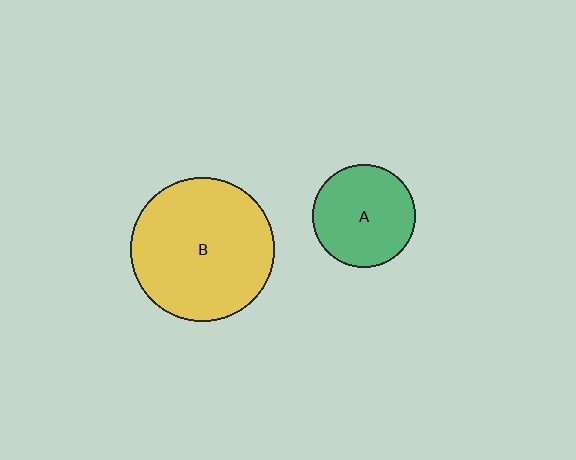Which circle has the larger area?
Circle B (yellow).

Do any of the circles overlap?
No, none of the circles overlap.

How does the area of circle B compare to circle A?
Approximately 1.9 times.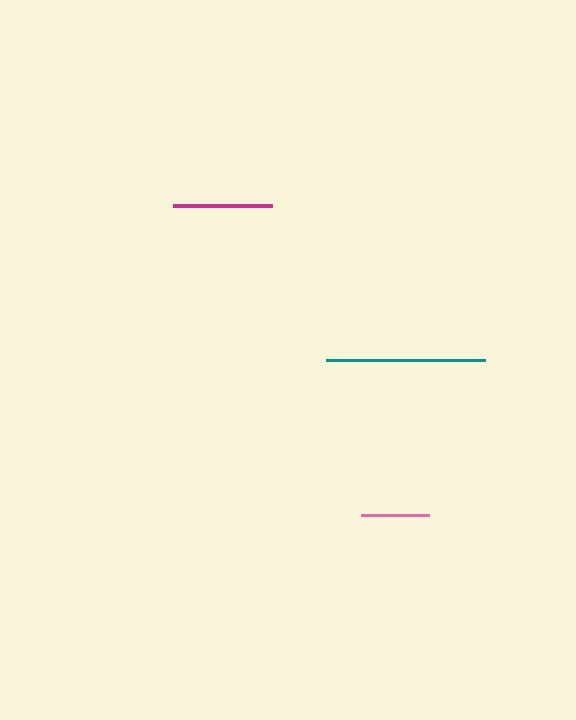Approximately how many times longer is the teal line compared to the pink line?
The teal line is approximately 2.3 times the length of the pink line.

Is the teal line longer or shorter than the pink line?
The teal line is longer than the pink line.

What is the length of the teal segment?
The teal segment is approximately 158 pixels long.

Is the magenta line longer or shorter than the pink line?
The magenta line is longer than the pink line.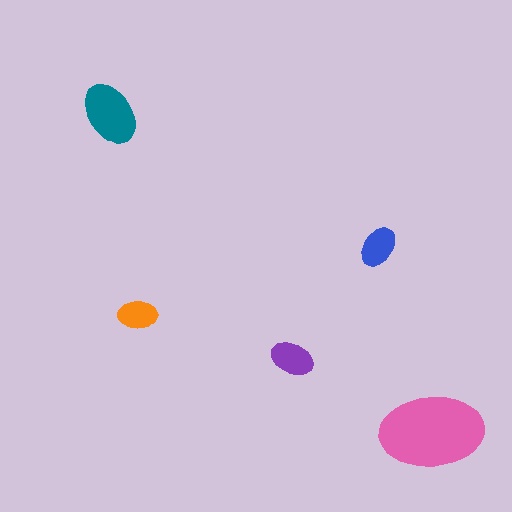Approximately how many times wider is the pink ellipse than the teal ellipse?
About 1.5 times wider.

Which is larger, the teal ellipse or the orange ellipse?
The teal one.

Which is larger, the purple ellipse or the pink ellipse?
The pink one.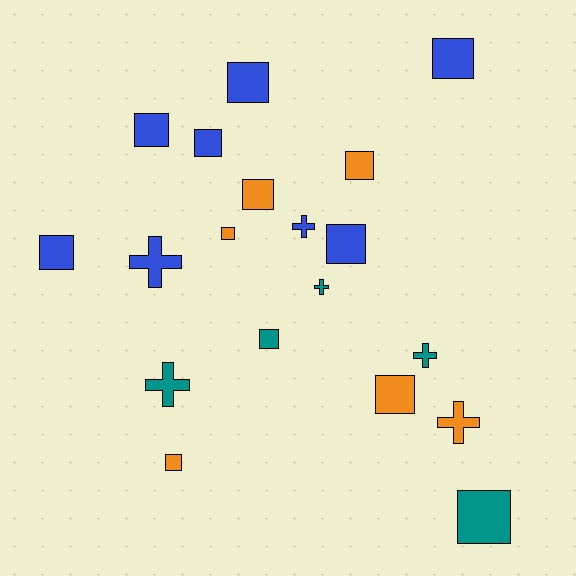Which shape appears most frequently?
Square, with 13 objects.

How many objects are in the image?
There are 19 objects.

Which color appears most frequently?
Blue, with 8 objects.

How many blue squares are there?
There are 6 blue squares.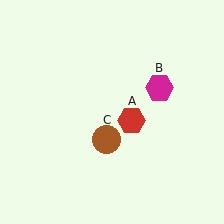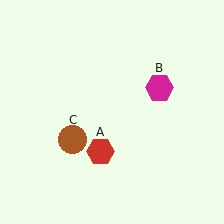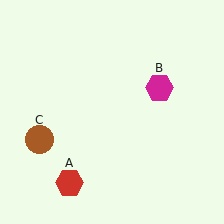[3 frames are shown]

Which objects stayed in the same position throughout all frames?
Magenta hexagon (object B) remained stationary.